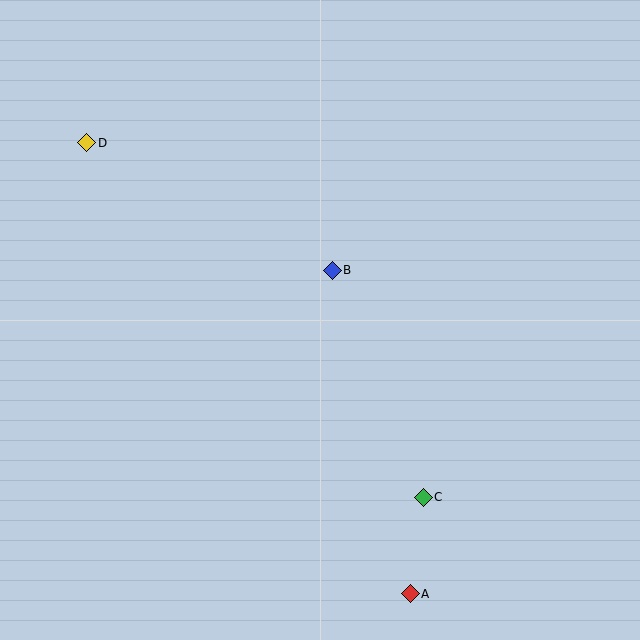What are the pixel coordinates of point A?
Point A is at (410, 594).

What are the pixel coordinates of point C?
Point C is at (423, 497).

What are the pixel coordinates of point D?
Point D is at (87, 143).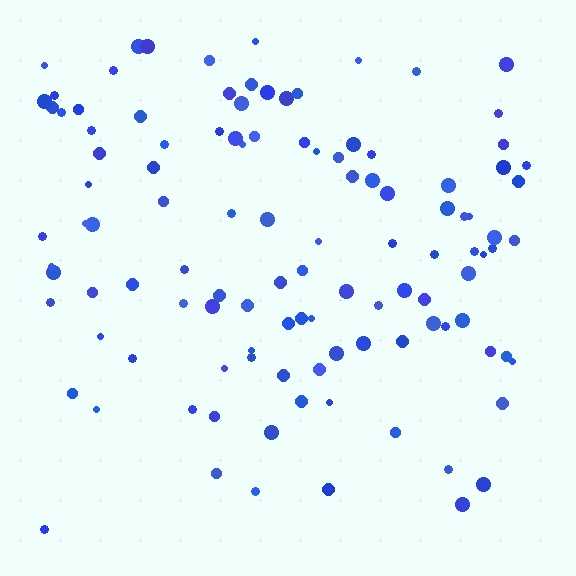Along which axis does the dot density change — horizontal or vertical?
Vertical.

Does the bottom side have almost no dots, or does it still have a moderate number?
Still a moderate number, just noticeably fewer than the top.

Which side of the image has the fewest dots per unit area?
The bottom.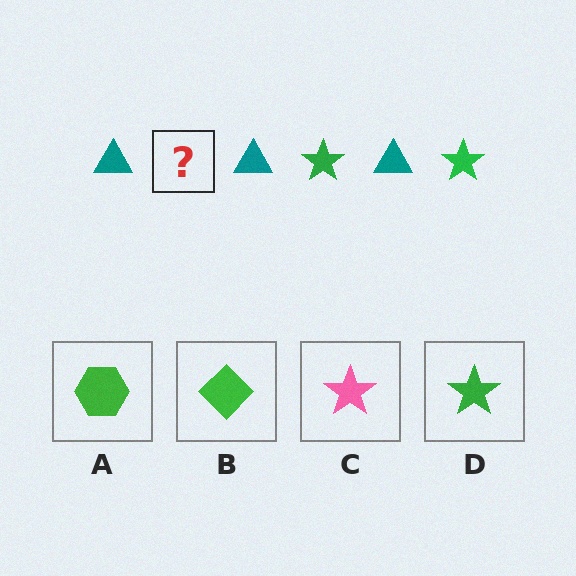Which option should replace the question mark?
Option D.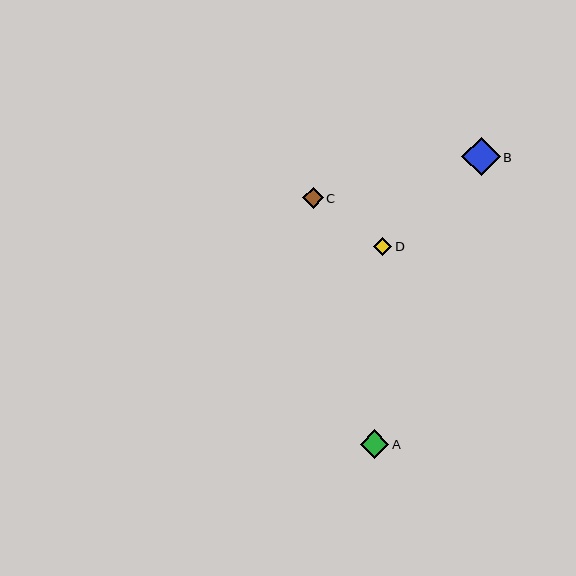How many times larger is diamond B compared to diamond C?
Diamond B is approximately 1.9 times the size of diamond C.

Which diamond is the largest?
Diamond B is the largest with a size of approximately 39 pixels.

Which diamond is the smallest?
Diamond D is the smallest with a size of approximately 18 pixels.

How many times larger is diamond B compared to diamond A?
Diamond B is approximately 1.3 times the size of diamond A.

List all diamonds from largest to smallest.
From largest to smallest: B, A, C, D.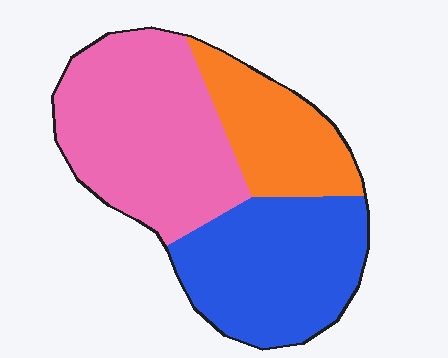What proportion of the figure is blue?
Blue covers about 35% of the figure.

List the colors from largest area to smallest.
From largest to smallest: pink, blue, orange.